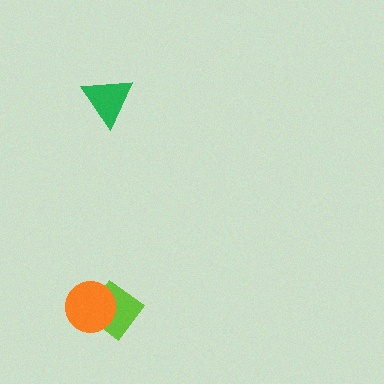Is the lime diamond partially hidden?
Yes, it is partially covered by another shape.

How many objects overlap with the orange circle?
1 object overlaps with the orange circle.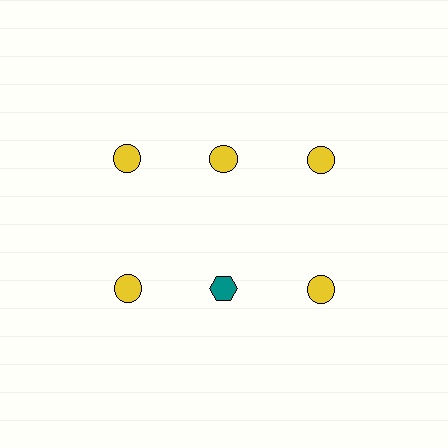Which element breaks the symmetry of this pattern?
The teal hexagon in the second row, second from left column breaks the symmetry. All other shapes are yellow circles.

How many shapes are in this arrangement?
There are 6 shapes arranged in a grid pattern.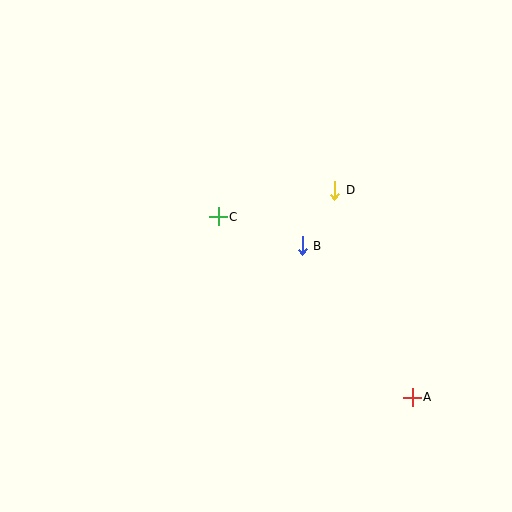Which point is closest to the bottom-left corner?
Point C is closest to the bottom-left corner.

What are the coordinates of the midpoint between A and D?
The midpoint between A and D is at (373, 294).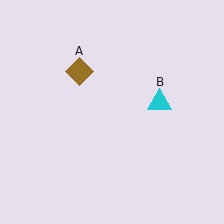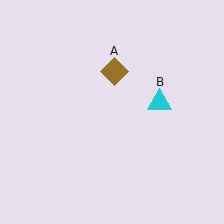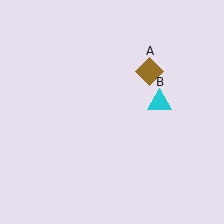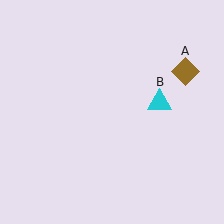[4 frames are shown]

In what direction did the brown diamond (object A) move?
The brown diamond (object A) moved right.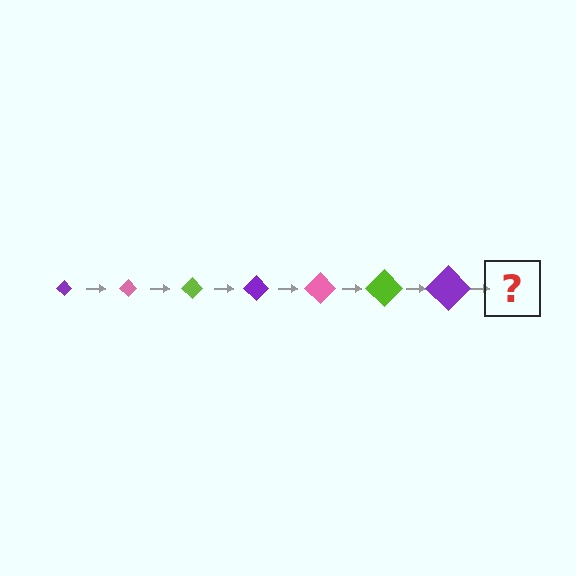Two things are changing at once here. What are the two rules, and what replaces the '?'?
The two rules are that the diamond grows larger each step and the color cycles through purple, pink, and lime. The '?' should be a pink diamond, larger than the previous one.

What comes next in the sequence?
The next element should be a pink diamond, larger than the previous one.